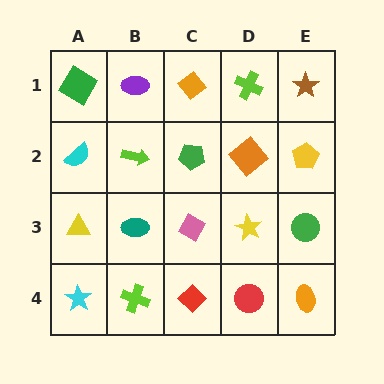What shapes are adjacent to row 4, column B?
A teal ellipse (row 3, column B), a cyan star (row 4, column A), a red diamond (row 4, column C).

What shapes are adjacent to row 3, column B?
A lime arrow (row 2, column B), a lime cross (row 4, column B), a yellow triangle (row 3, column A), a pink diamond (row 3, column C).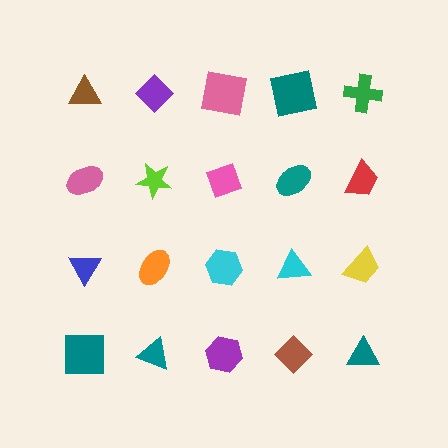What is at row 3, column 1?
A blue triangle.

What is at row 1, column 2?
A purple diamond.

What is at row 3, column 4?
A cyan triangle.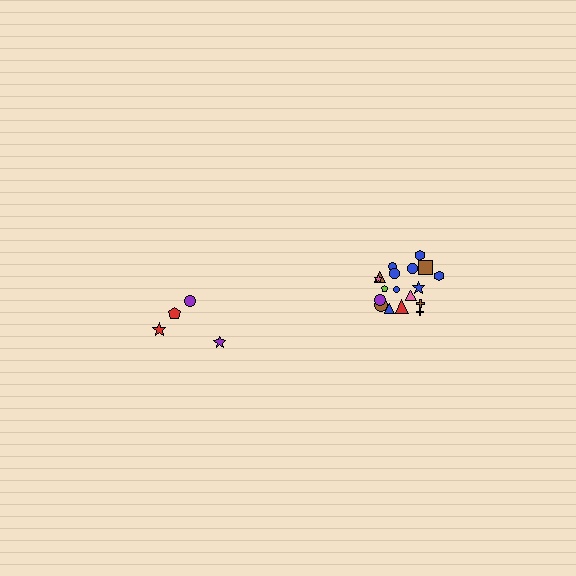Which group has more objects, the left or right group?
The right group.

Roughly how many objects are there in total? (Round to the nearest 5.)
Roughly 20 objects in total.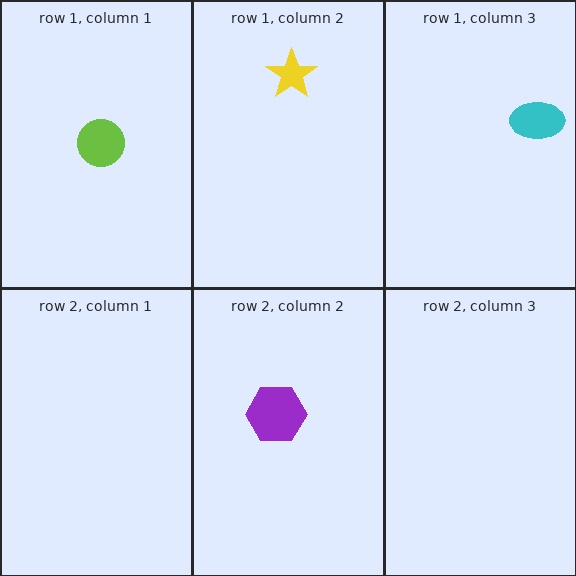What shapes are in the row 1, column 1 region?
The lime circle.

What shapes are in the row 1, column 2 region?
The yellow star.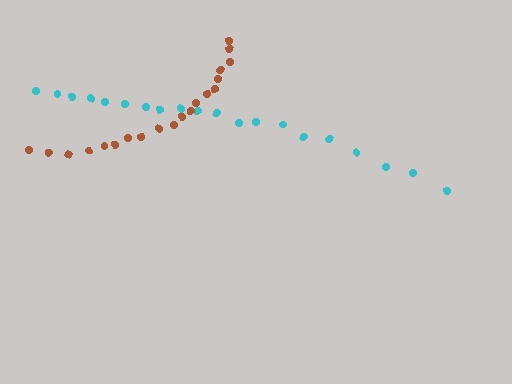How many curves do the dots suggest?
There are 2 distinct paths.